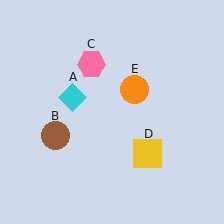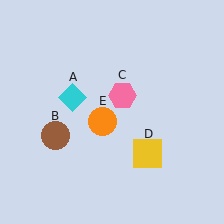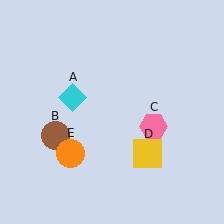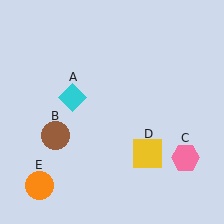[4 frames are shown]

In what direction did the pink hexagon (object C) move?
The pink hexagon (object C) moved down and to the right.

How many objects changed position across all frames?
2 objects changed position: pink hexagon (object C), orange circle (object E).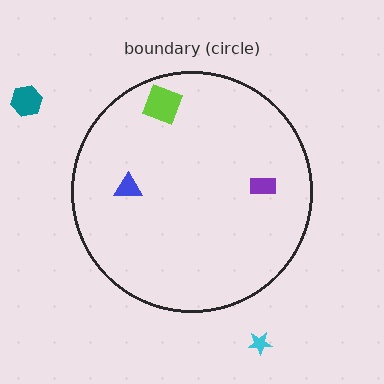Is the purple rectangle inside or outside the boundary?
Inside.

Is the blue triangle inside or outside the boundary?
Inside.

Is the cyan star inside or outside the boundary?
Outside.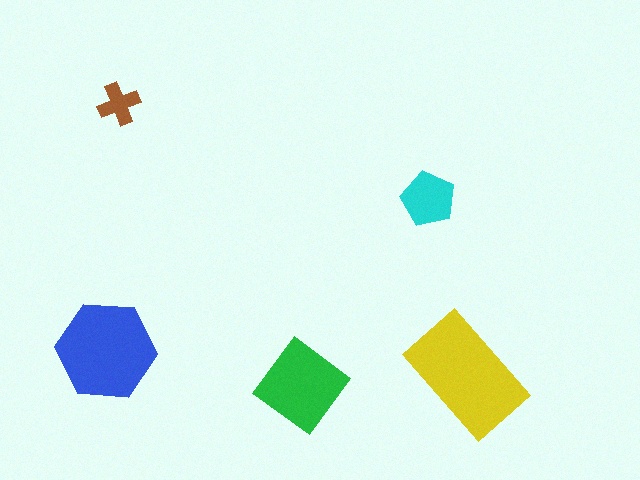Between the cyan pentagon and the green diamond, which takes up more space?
The green diamond.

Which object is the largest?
The yellow rectangle.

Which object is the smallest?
The brown cross.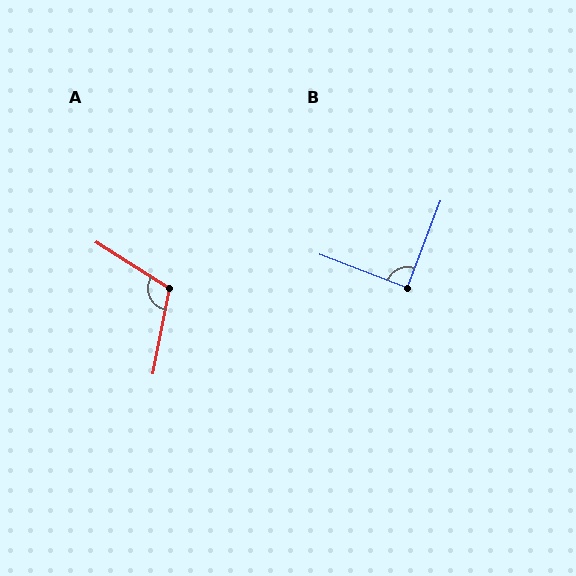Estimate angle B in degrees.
Approximately 90 degrees.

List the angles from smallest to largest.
B (90°), A (111°).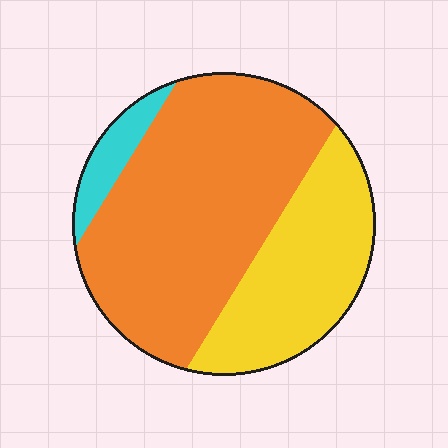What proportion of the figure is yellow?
Yellow covers around 30% of the figure.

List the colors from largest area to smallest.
From largest to smallest: orange, yellow, cyan.